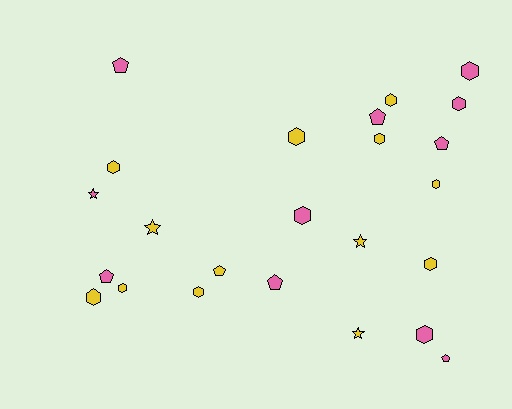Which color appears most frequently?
Yellow, with 13 objects.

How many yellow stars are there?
There are 3 yellow stars.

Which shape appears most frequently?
Hexagon, with 13 objects.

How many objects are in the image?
There are 24 objects.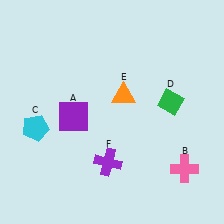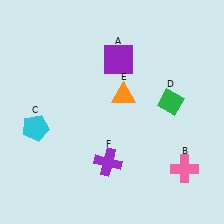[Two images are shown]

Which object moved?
The purple square (A) moved up.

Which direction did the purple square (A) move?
The purple square (A) moved up.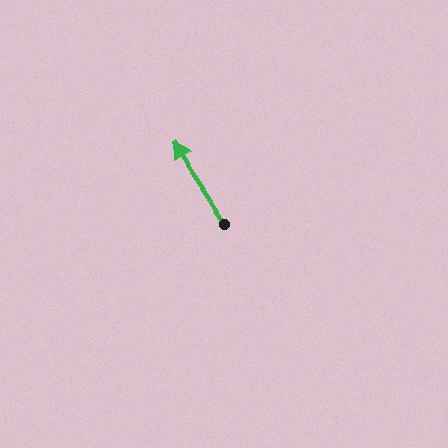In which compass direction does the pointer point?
Northwest.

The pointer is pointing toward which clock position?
Roughly 11 o'clock.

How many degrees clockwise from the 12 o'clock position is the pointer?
Approximately 327 degrees.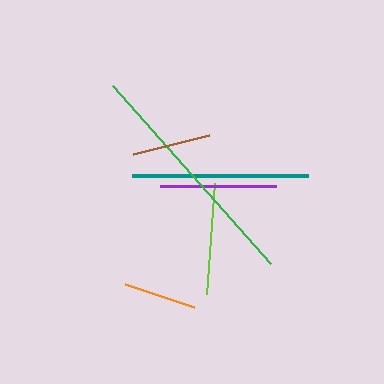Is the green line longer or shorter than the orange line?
The green line is longer than the orange line.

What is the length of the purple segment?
The purple segment is approximately 116 pixels long.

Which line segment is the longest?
The green line is the longest at approximately 237 pixels.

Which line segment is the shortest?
The orange line is the shortest at approximately 73 pixels.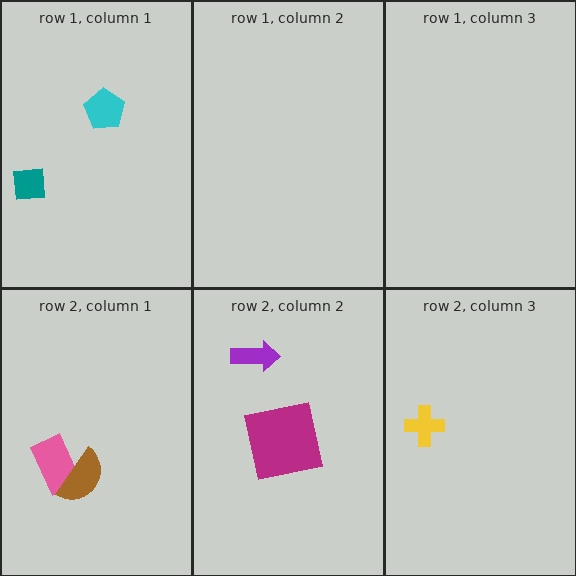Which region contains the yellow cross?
The row 2, column 3 region.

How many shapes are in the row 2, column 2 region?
2.